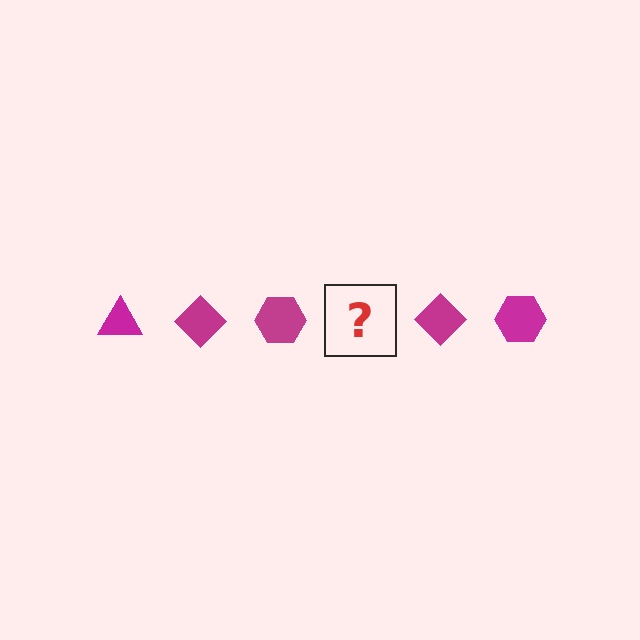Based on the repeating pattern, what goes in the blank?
The blank should be a magenta triangle.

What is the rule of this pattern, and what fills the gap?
The rule is that the pattern cycles through triangle, diamond, hexagon shapes in magenta. The gap should be filled with a magenta triangle.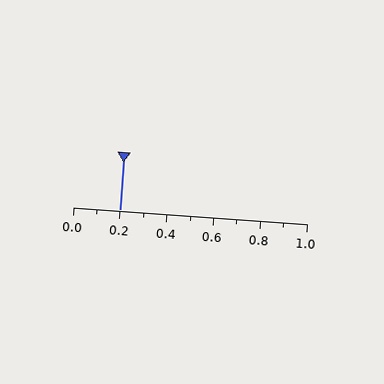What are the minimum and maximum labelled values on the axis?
The axis runs from 0.0 to 1.0.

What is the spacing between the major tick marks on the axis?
The major ticks are spaced 0.2 apart.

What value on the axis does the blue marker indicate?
The marker indicates approximately 0.2.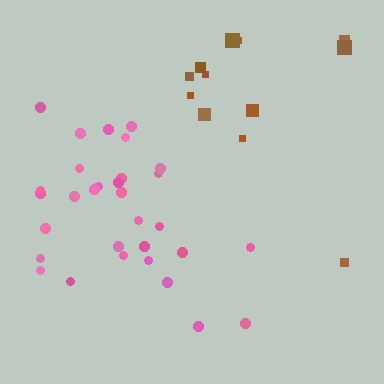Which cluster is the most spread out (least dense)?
Brown.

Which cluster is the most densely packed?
Pink.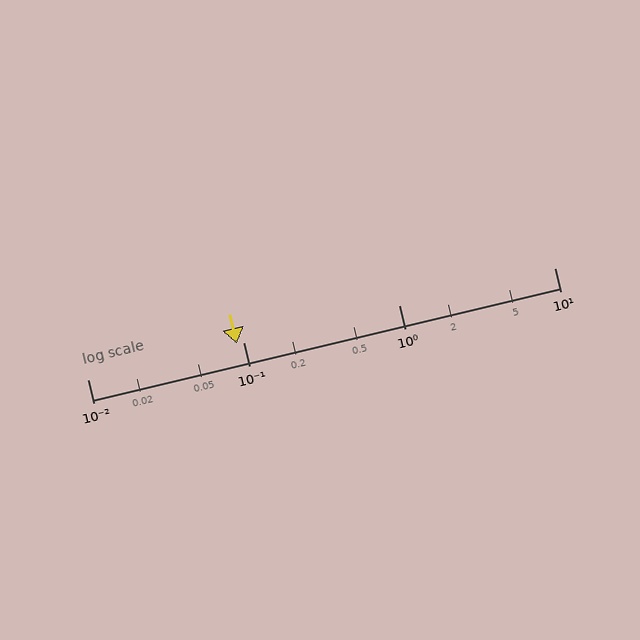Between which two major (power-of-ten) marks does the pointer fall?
The pointer is between 0.01 and 0.1.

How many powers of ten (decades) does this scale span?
The scale spans 3 decades, from 0.01 to 10.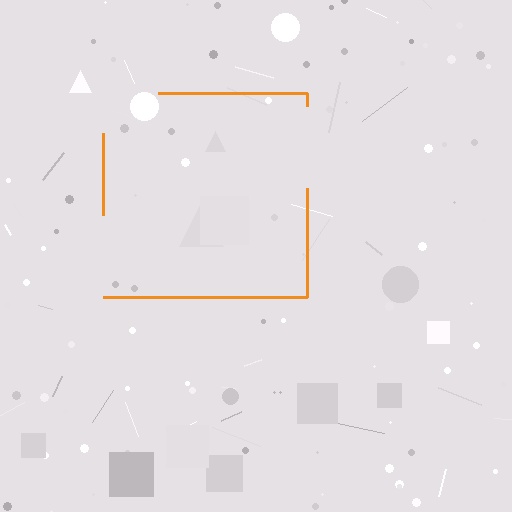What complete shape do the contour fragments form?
The contour fragments form a square.